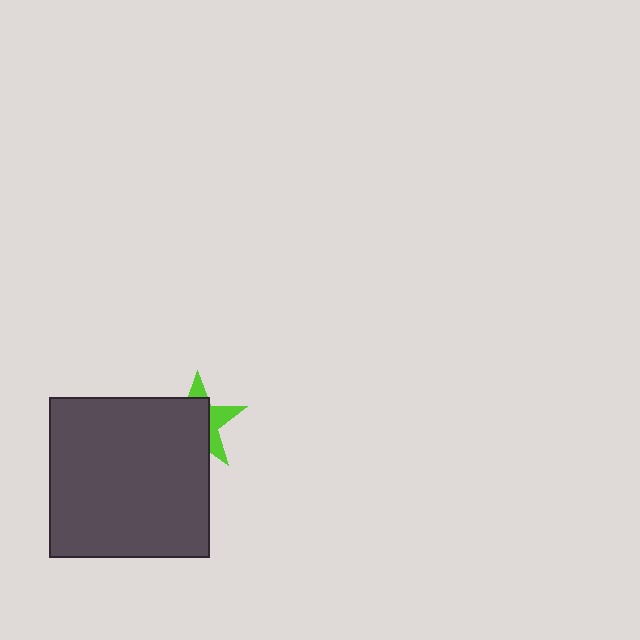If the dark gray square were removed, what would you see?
You would see the complete lime star.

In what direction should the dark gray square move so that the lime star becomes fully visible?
The dark gray square should move toward the lower-left. That is the shortest direction to clear the overlap and leave the lime star fully visible.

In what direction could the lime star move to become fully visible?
The lime star could move toward the upper-right. That would shift it out from behind the dark gray square entirely.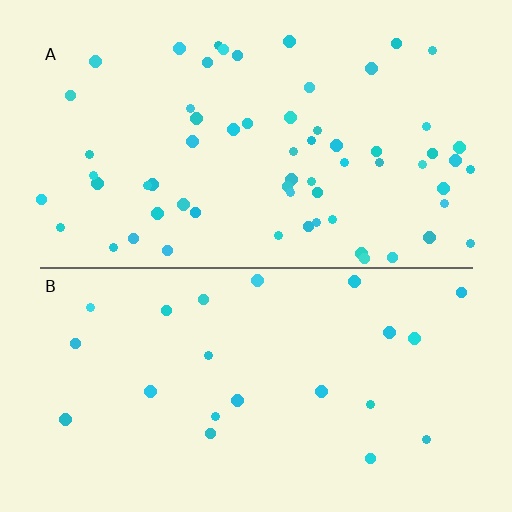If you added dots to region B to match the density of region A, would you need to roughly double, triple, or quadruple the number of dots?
Approximately triple.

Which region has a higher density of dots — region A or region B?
A (the top).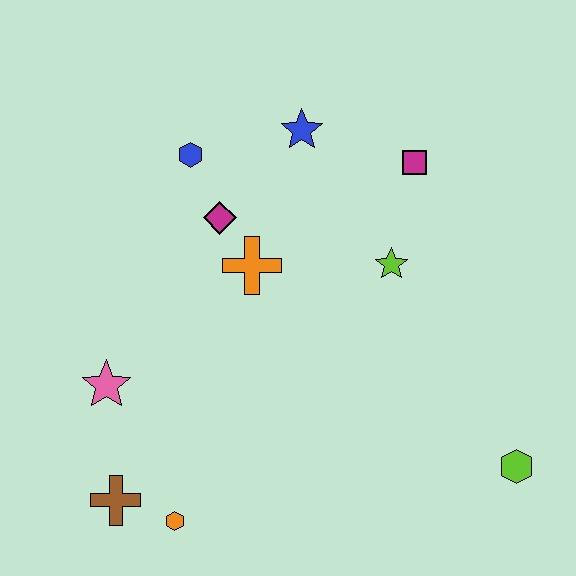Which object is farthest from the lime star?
The brown cross is farthest from the lime star.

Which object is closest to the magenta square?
The lime star is closest to the magenta square.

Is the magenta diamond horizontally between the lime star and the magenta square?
No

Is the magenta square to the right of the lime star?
Yes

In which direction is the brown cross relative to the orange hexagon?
The brown cross is to the left of the orange hexagon.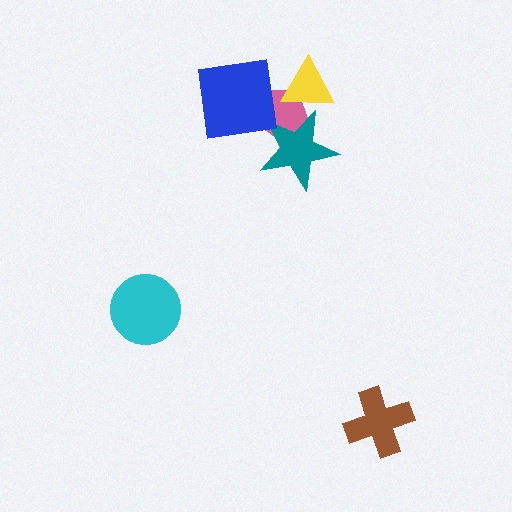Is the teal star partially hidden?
Yes, it is partially covered by another shape.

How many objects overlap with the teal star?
3 objects overlap with the teal star.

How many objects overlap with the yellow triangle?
3 objects overlap with the yellow triangle.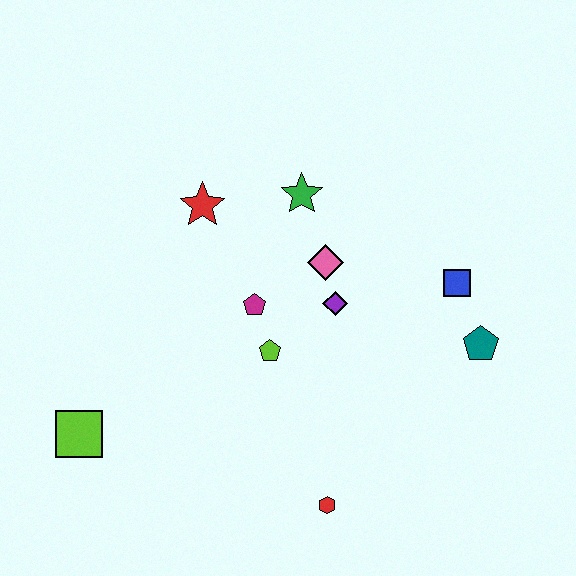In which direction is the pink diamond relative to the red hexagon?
The pink diamond is above the red hexagon.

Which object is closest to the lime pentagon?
The magenta pentagon is closest to the lime pentagon.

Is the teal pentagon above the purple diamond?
No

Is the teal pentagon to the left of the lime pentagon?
No